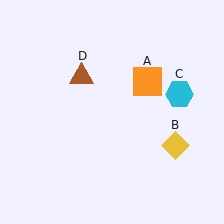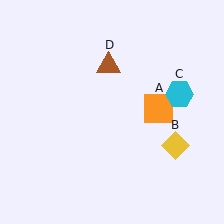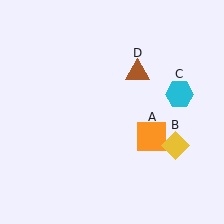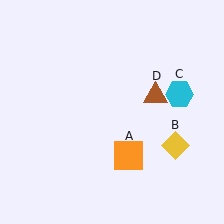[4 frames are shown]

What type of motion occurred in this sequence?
The orange square (object A), brown triangle (object D) rotated clockwise around the center of the scene.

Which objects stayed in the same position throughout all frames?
Yellow diamond (object B) and cyan hexagon (object C) remained stationary.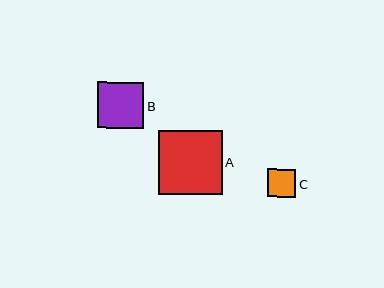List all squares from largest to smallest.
From largest to smallest: A, B, C.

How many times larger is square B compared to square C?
Square B is approximately 1.7 times the size of square C.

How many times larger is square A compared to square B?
Square A is approximately 1.4 times the size of square B.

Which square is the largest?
Square A is the largest with a size of approximately 64 pixels.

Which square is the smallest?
Square C is the smallest with a size of approximately 28 pixels.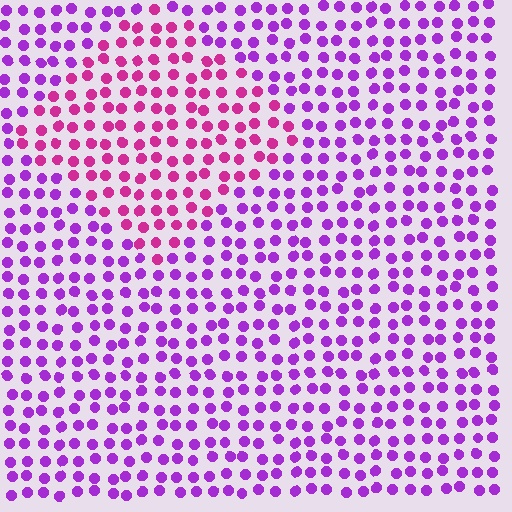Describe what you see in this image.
The image is filled with small purple elements in a uniform arrangement. A diamond-shaped region is visible where the elements are tinted to a slightly different hue, forming a subtle color boundary.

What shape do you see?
I see a diamond.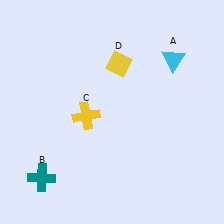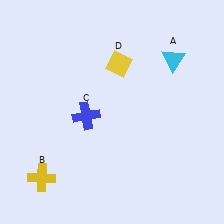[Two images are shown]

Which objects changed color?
B changed from teal to yellow. C changed from yellow to blue.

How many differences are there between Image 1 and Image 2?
There are 2 differences between the two images.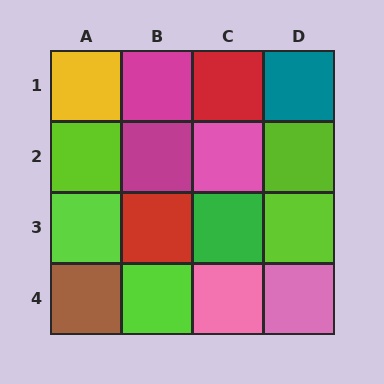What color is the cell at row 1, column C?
Red.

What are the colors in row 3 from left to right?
Lime, red, green, lime.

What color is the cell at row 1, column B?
Magenta.